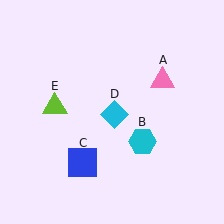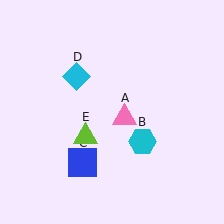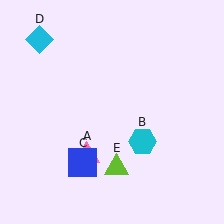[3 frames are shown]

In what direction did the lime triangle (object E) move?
The lime triangle (object E) moved down and to the right.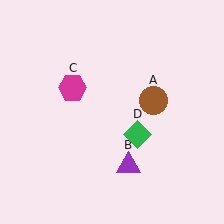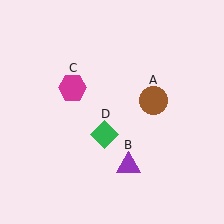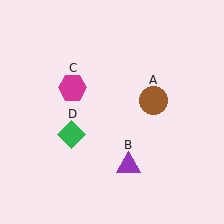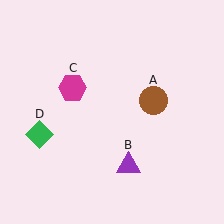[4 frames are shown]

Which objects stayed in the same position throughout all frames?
Brown circle (object A) and purple triangle (object B) and magenta hexagon (object C) remained stationary.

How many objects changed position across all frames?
1 object changed position: green diamond (object D).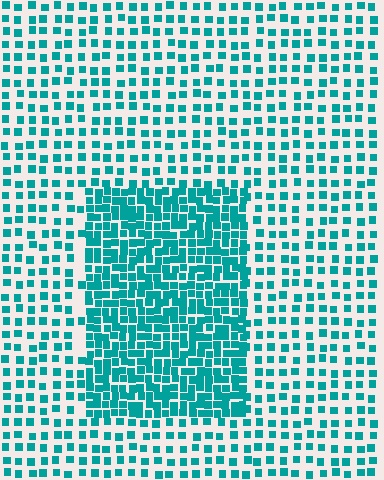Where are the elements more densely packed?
The elements are more densely packed inside the rectangle boundary.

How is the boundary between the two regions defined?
The boundary is defined by a change in element density (approximately 2.2x ratio). All elements are the same color, size, and shape.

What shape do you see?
I see a rectangle.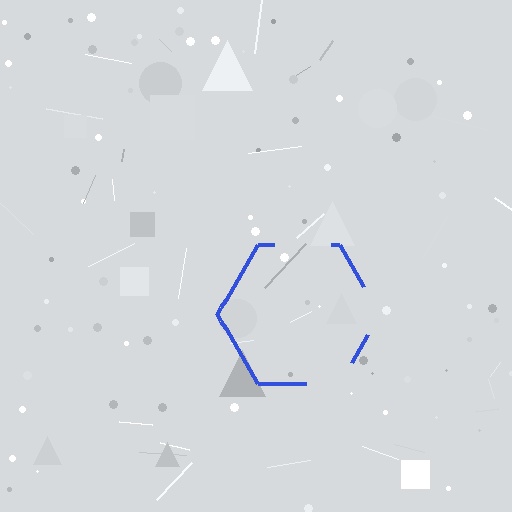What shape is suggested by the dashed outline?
The dashed outline suggests a hexagon.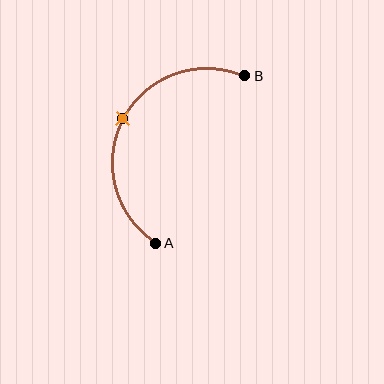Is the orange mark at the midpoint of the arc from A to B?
Yes. The orange mark lies on the arc at equal arc-length from both A and B — it is the arc midpoint.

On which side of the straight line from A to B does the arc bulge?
The arc bulges to the left of the straight line connecting A and B.